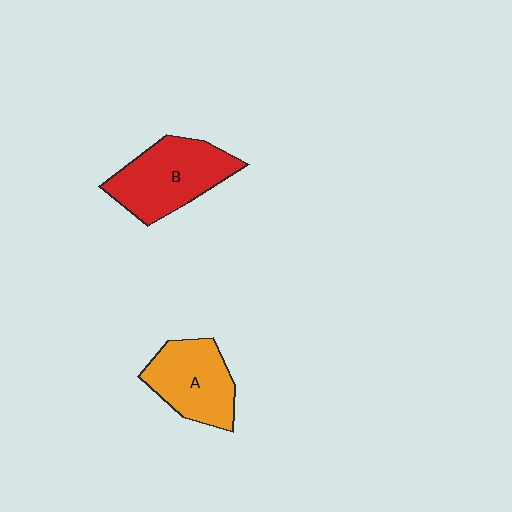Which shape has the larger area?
Shape B (red).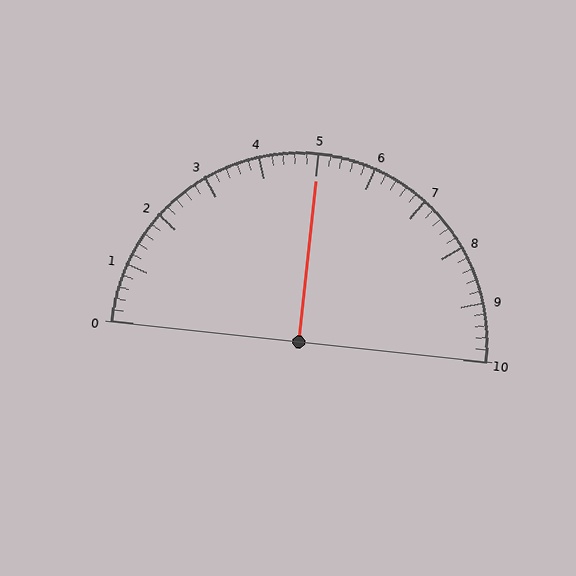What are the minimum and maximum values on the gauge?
The gauge ranges from 0 to 10.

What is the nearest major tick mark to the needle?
The nearest major tick mark is 5.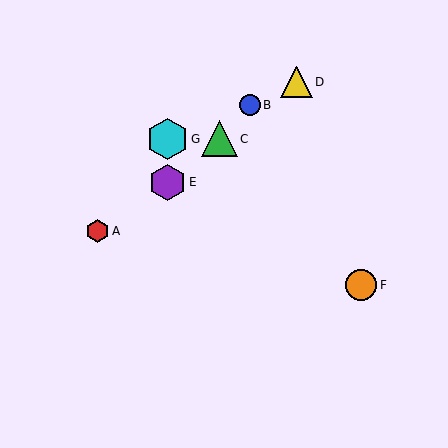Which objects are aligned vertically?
Objects E, G are aligned vertically.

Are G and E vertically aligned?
Yes, both are at x≈168.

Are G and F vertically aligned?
No, G is at x≈168 and F is at x≈361.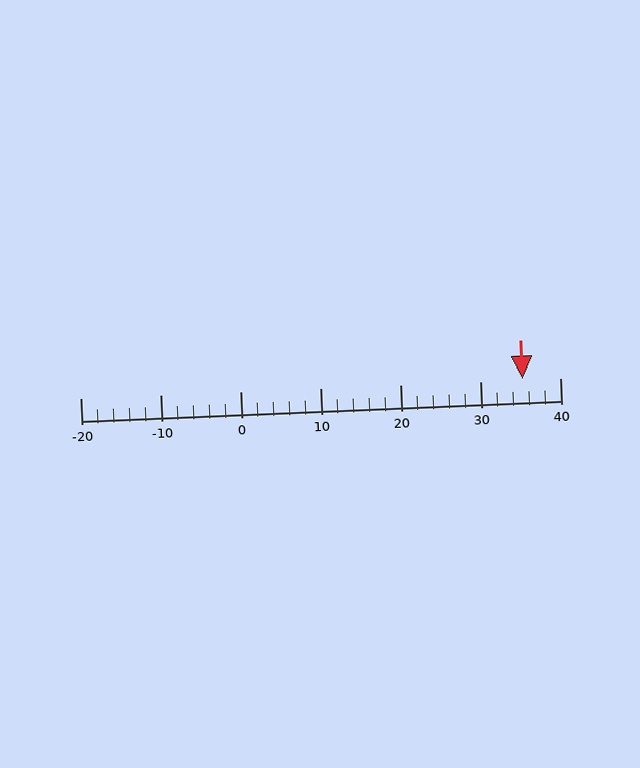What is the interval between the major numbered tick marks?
The major tick marks are spaced 10 units apart.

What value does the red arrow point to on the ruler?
The red arrow points to approximately 35.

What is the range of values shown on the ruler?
The ruler shows values from -20 to 40.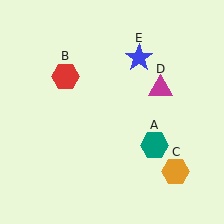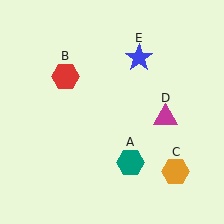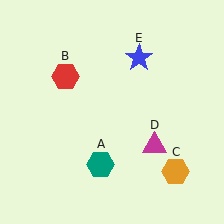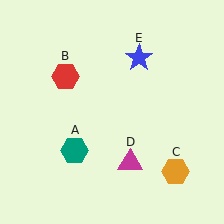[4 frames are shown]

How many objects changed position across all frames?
2 objects changed position: teal hexagon (object A), magenta triangle (object D).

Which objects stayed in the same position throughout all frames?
Red hexagon (object B) and orange hexagon (object C) and blue star (object E) remained stationary.